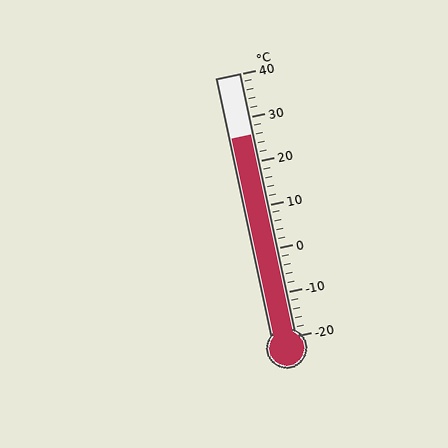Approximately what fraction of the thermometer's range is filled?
The thermometer is filled to approximately 75% of its range.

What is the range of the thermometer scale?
The thermometer scale ranges from -20°C to 40°C.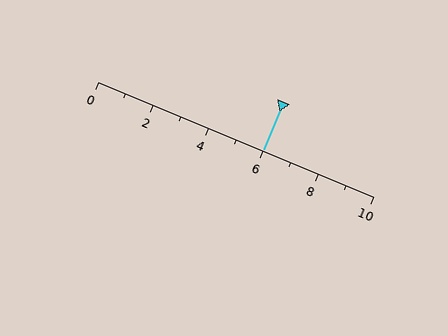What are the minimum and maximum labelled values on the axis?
The axis runs from 0 to 10.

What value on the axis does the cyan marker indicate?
The marker indicates approximately 6.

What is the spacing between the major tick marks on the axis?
The major ticks are spaced 2 apart.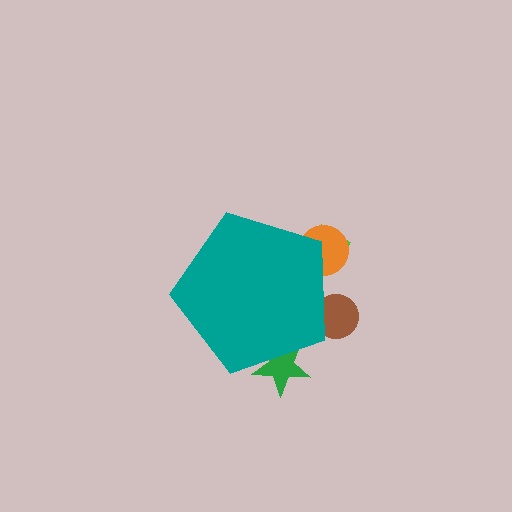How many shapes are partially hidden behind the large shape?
4 shapes are partially hidden.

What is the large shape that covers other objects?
A teal pentagon.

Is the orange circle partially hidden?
Yes, the orange circle is partially hidden behind the teal pentagon.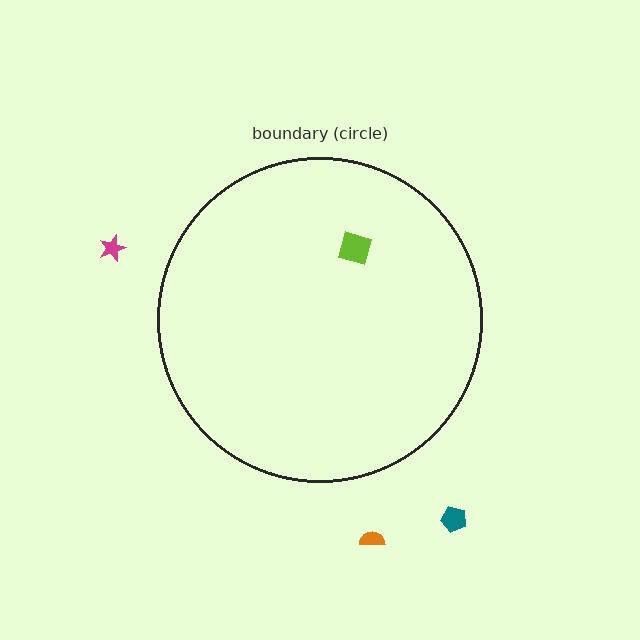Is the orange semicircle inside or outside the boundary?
Outside.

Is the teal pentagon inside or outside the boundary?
Outside.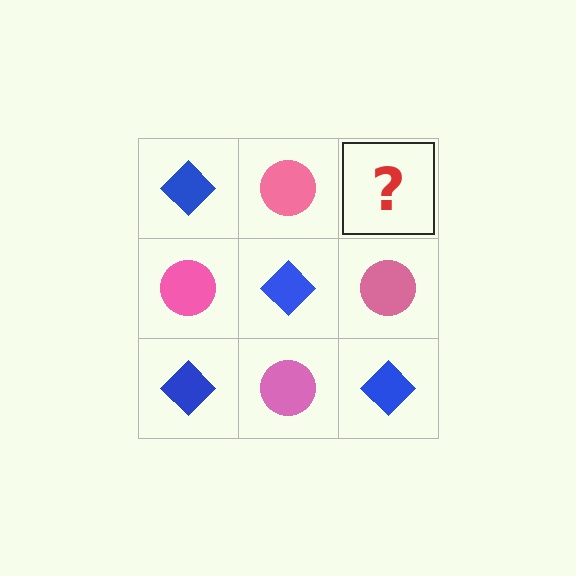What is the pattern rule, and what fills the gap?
The rule is that it alternates blue diamond and pink circle in a checkerboard pattern. The gap should be filled with a blue diamond.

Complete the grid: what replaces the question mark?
The question mark should be replaced with a blue diamond.